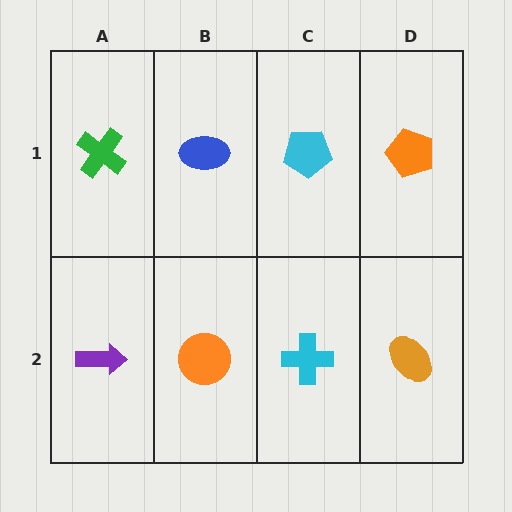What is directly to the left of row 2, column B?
A purple arrow.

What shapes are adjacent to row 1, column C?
A cyan cross (row 2, column C), a blue ellipse (row 1, column B), an orange pentagon (row 1, column D).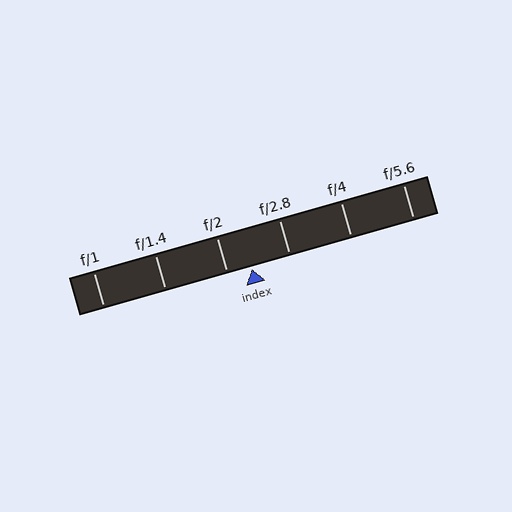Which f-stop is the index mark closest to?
The index mark is closest to f/2.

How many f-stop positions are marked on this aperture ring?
There are 6 f-stop positions marked.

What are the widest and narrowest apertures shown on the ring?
The widest aperture shown is f/1 and the narrowest is f/5.6.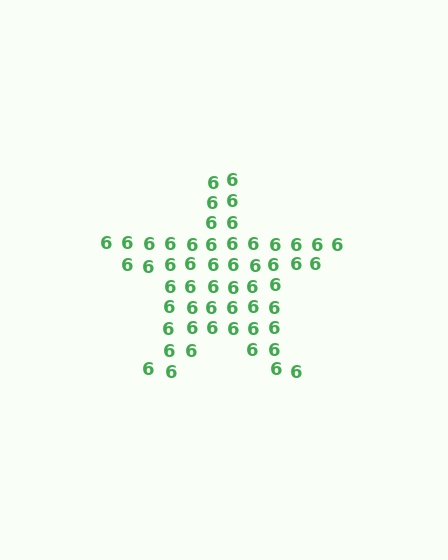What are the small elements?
The small elements are digit 6's.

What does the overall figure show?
The overall figure shows a star.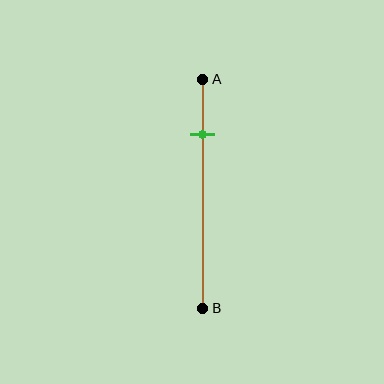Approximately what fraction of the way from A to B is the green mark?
The green mark is approximately 25% of the way from A to B.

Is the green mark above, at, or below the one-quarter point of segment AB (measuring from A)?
The green mark is approximately at the one-quarter point of segment AB.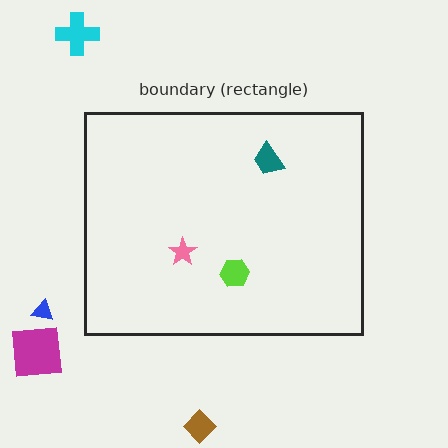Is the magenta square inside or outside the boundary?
Outside.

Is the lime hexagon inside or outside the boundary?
Inside.